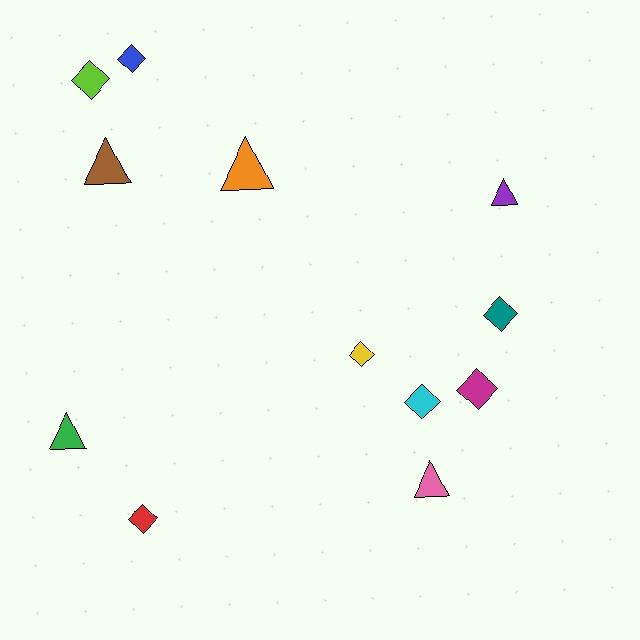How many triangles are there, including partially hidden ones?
There are 5 triangles.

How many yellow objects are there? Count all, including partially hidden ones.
There is 1 yellow object.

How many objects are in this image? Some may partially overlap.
There are 12 objects.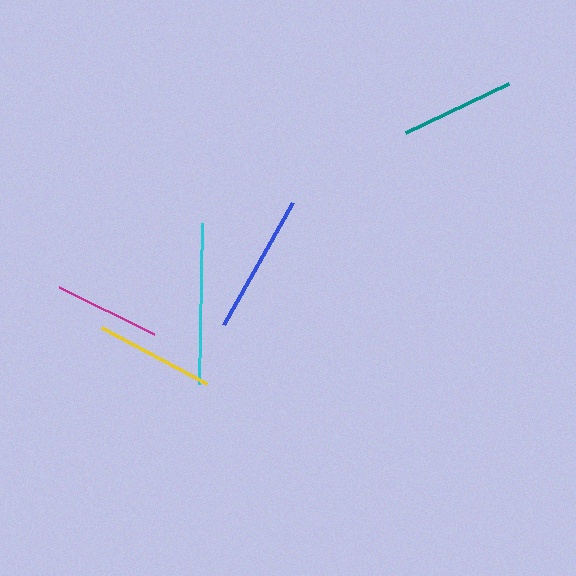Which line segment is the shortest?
The magenta line is the shortest at approximately 107 pixels.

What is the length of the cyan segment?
The cyan segment is approximately 161 pixels long.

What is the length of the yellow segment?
The yellow segment is approximately 119 pixels long.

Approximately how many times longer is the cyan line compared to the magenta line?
The cyan line is approximately 1.5 times the length of the magenta line.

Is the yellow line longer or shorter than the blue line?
The blue line is longer than the yellow line.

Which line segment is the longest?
The cyan line is the longest at approximately 161 pixels.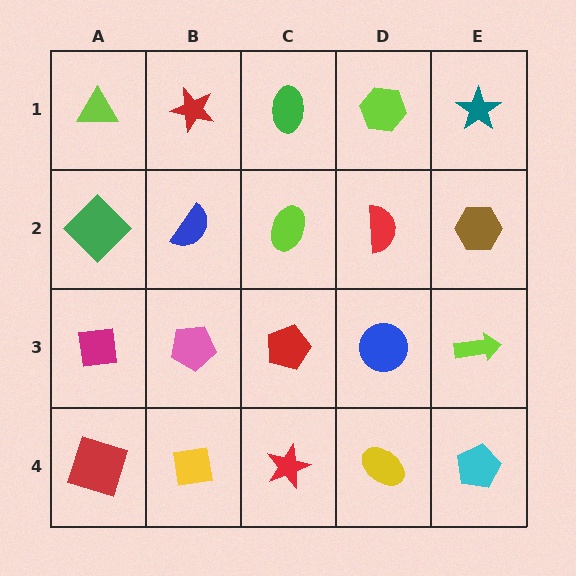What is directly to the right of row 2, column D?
A brown hexagon.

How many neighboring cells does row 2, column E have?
3.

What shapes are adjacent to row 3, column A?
A green diamond (row 2, column A), a red square (row 4, column A), a pink pentagon (row 3, column B).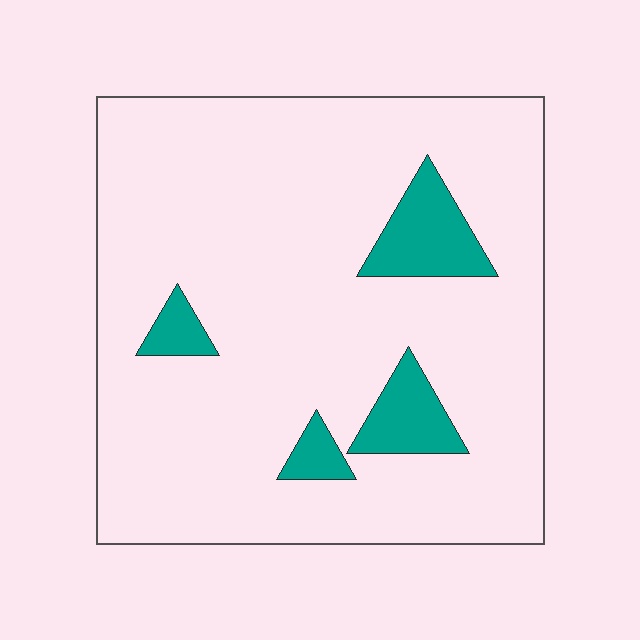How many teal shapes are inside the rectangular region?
4.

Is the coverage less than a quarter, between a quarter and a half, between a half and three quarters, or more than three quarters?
Less than a quarter.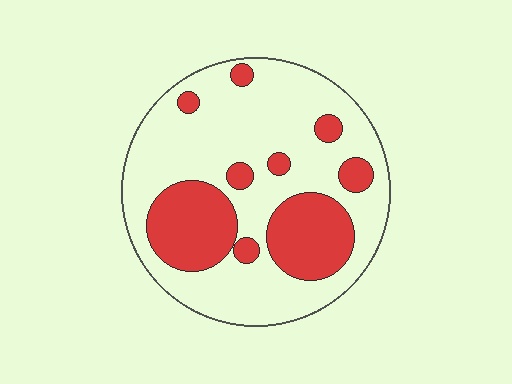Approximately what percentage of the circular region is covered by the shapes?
Approximately 30%.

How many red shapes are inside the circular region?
9.